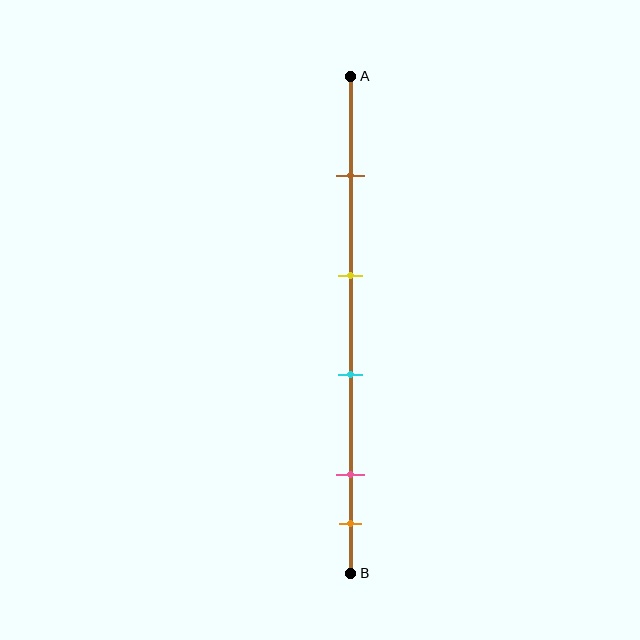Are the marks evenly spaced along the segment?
No, the marks are not evenly spaced.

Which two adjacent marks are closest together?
The pink and orange marks are the closest adjacent pair.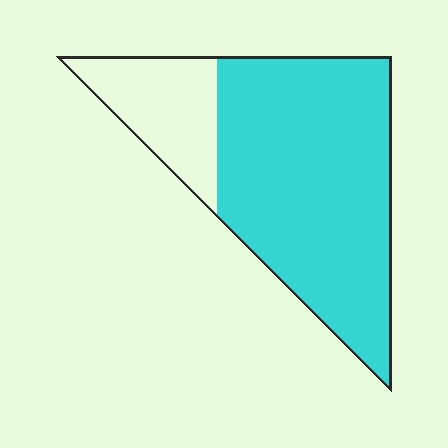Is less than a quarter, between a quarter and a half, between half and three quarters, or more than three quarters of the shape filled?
More than three quarters.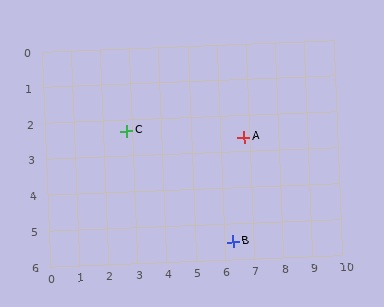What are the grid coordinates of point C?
Point C is at approximately (2.8, 2.3).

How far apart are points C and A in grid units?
Points C and A are about 4.0 grid units apart.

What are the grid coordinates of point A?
Point A is at approximately (6.8, 2.6).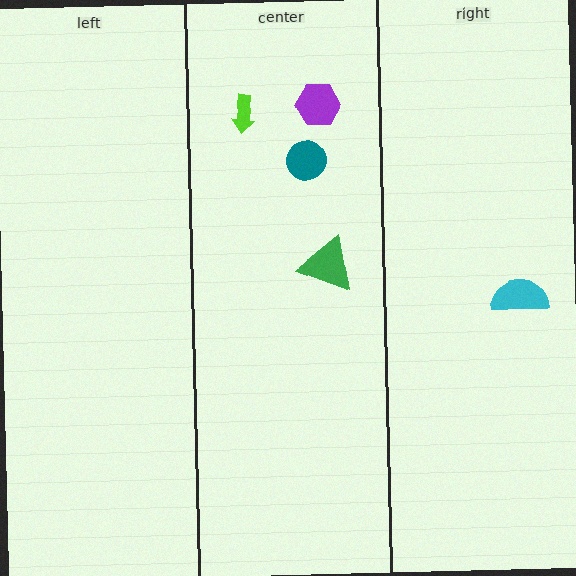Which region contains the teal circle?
The center region.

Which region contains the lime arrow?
The center region.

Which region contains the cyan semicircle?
The right region.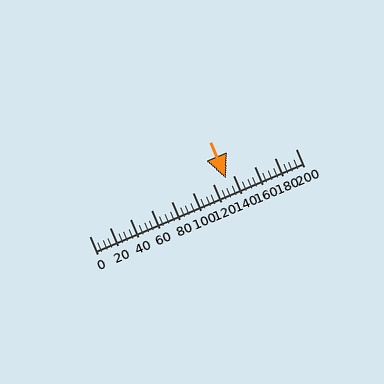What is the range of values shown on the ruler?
The ruler shows values from 0 to 200.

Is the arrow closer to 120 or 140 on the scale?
The arrow is closer to 140.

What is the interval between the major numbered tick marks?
The major tick marks are spaced 20 units apart.